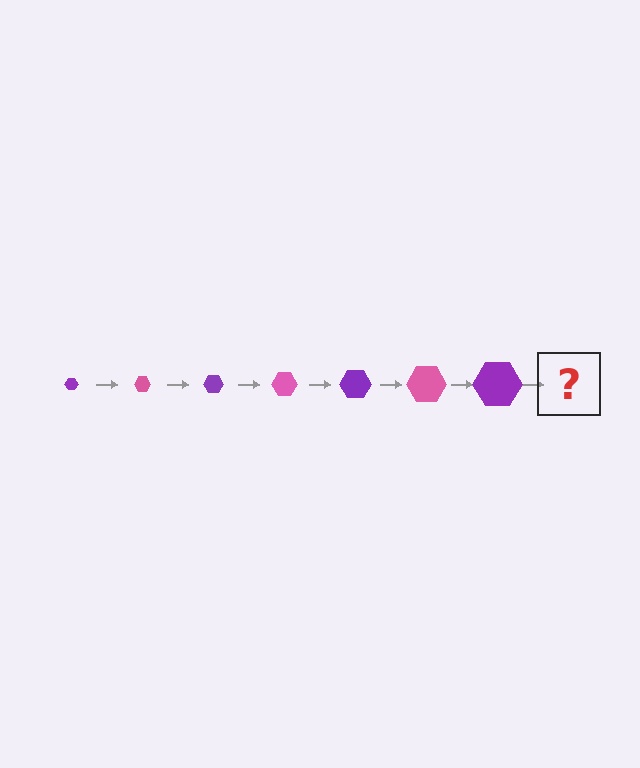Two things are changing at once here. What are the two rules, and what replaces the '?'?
The two rules are that the hexagon grows larger each step and the color cycles through purple and pink. The '?' should be a pink hexagon, larger than the previous one.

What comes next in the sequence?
The next element should be a pink hexagon, larger than the previous one.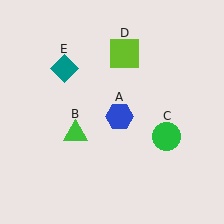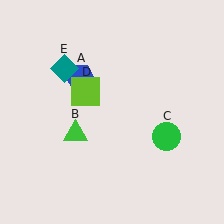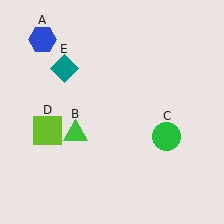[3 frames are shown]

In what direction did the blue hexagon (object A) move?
The blue hexagon (object A) moved up and to the left.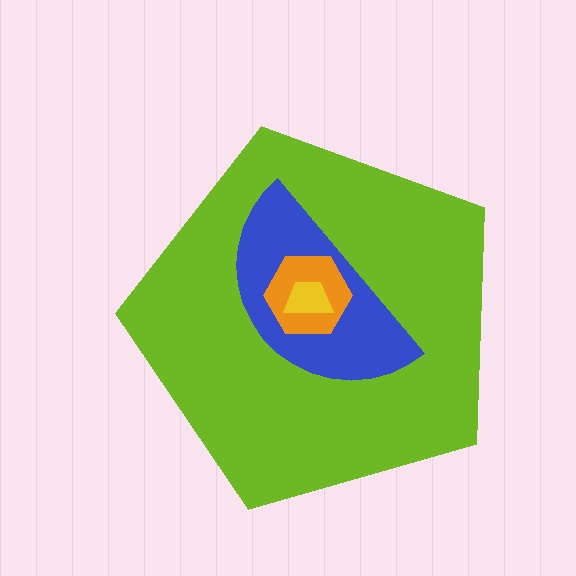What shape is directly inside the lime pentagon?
The blue semicircle.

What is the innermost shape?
The yellow trapezoid.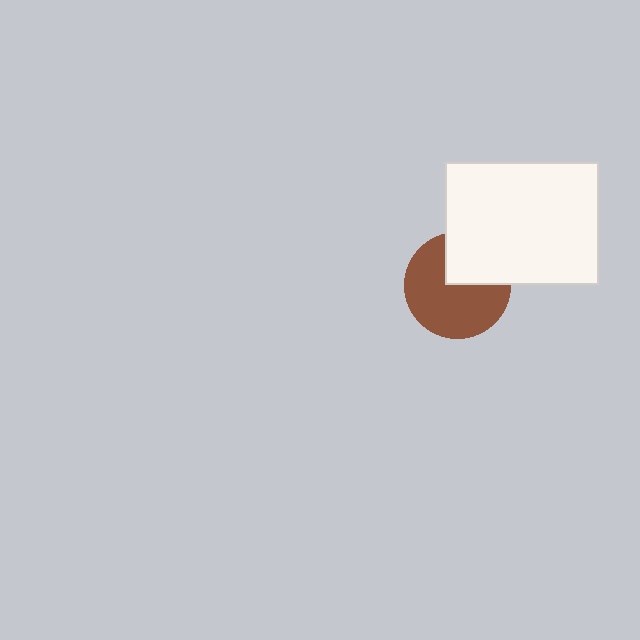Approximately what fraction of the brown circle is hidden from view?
Roughly 32% of the brown circle is hidden behind the white rectangle.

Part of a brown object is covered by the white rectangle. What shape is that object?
It is a circle.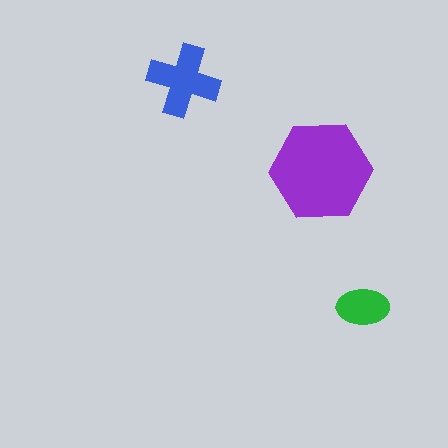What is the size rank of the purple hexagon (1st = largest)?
1st.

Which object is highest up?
The blue cross is topmost.